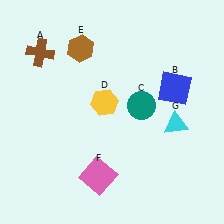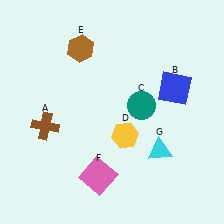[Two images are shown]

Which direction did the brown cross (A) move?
The brown cross (A) moved down.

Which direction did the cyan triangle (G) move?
The cyan triangle (G) moved down.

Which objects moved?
The objects that moved are: the brown cross (A), the yellow hexagon (D), the cyan triangle (G).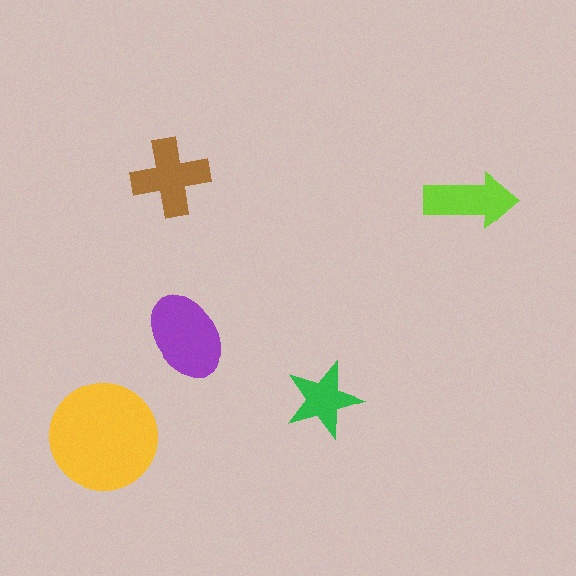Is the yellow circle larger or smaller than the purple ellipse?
Larger.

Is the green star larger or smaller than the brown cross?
Smaller.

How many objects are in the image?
There are 5 objects in the image.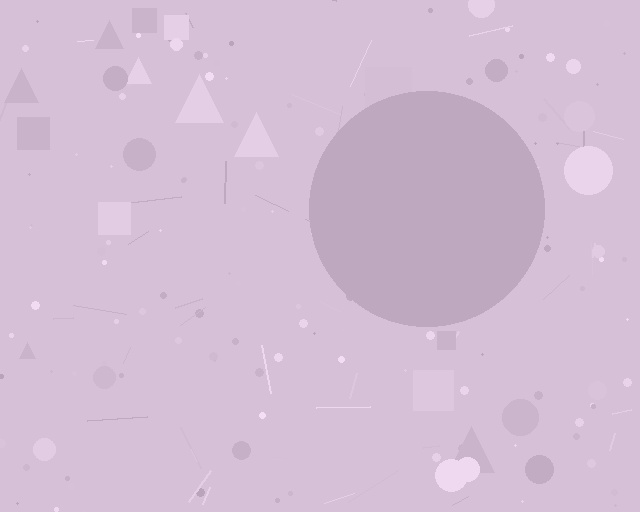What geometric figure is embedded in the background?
A circle is embedded in the background.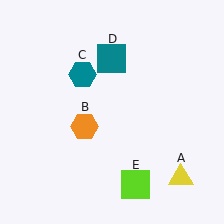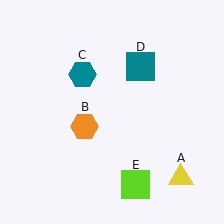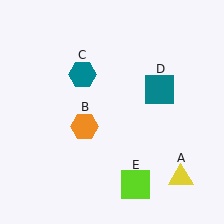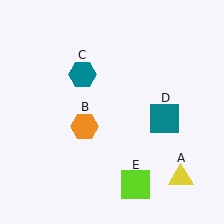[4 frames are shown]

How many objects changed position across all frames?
1 object changed position: teal square (object D).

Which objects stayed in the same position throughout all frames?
Yellow triangle (object A) and orange hexagon (object B) and teal hexagon (object C) and lime square (object E) remained stationary.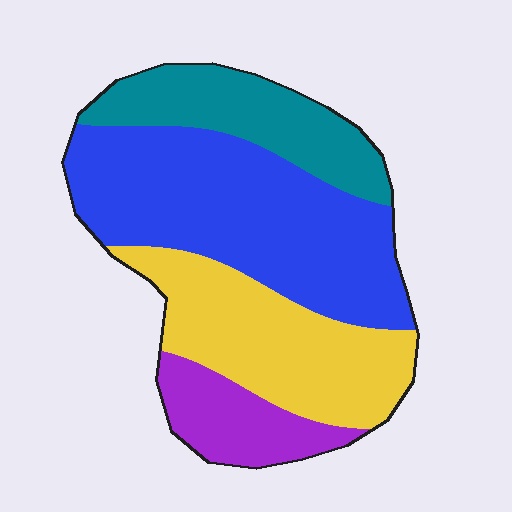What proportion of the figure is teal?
Teal takes up about one fifth (1/5) of the figure.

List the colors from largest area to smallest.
From largest to smallest: blue, yellow, teal, purple.